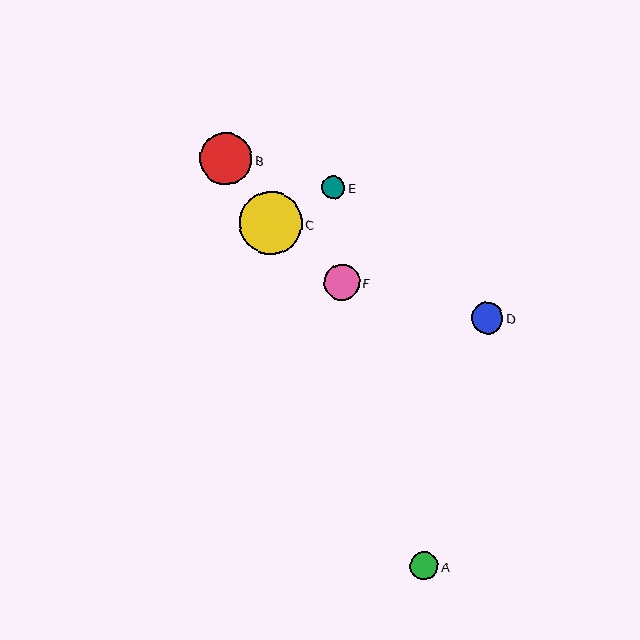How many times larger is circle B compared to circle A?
Circle B is approximately 1.9 times the size of circle A.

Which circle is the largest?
Circle C is the largest with a size of approximately 63 pixels.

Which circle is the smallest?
Circle E is the smallest with a size of approximately 23 pixels.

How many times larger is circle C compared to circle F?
Circle C is approximately 1.7 times the size of circle F.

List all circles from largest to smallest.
From largest to smallest: C, B, F, D, A, E.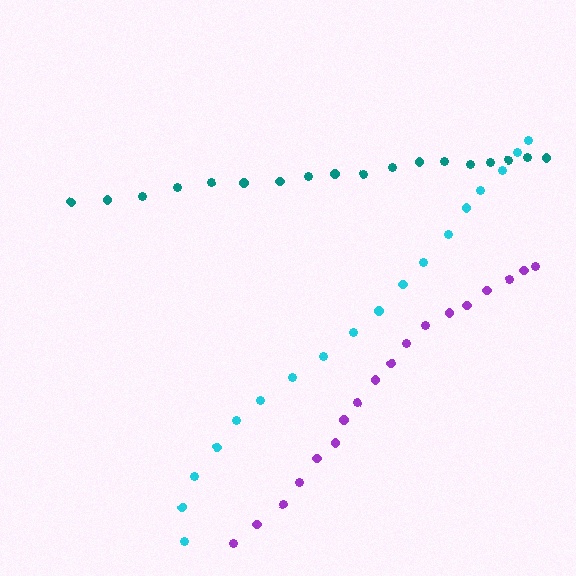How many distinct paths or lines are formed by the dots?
There are 3 distinct paths.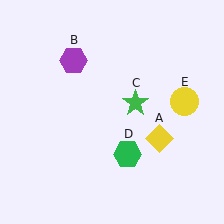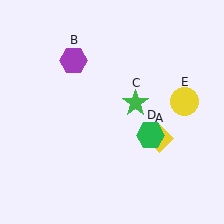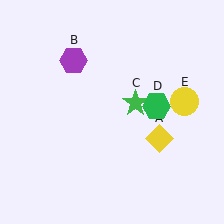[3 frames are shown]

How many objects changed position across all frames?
1 object changed position: green hexagon (object D).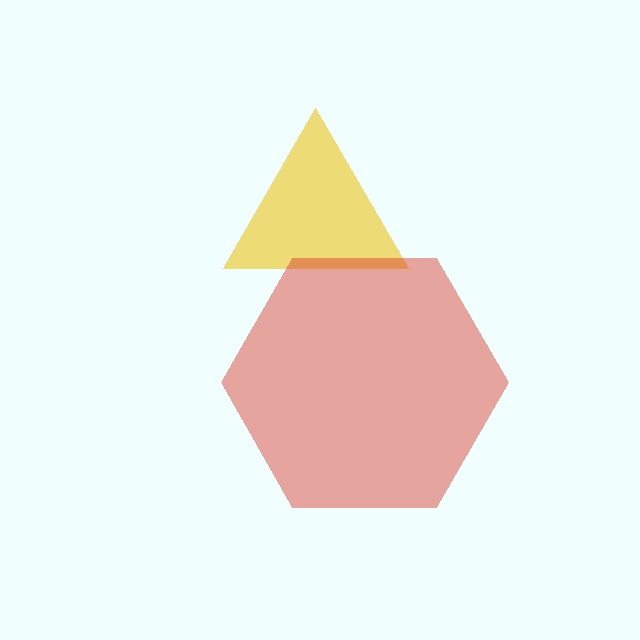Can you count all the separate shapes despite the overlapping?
Yes, there are 2 separate shapes.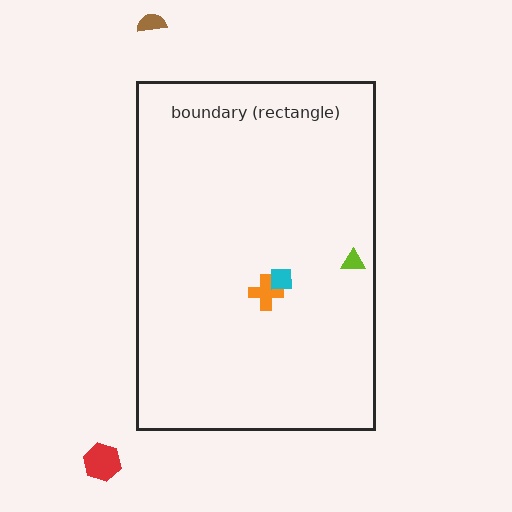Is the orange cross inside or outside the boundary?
Inside.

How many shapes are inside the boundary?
3 inside, 2 outside.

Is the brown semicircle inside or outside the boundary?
Outside.